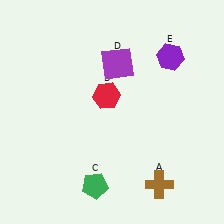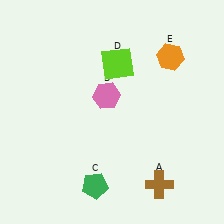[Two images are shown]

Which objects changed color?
B changed from red to pink. D changed from purple to lime. E changed from purple to orange.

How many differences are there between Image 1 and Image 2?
There are 3 differences between the two images.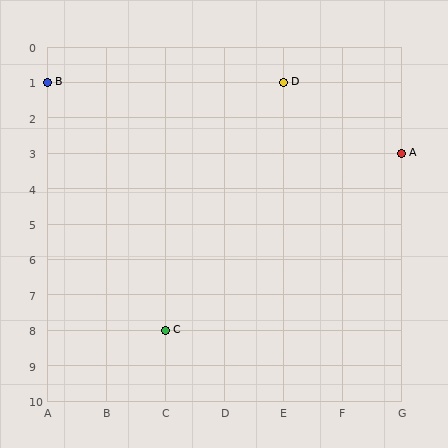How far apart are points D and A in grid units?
Points D and A are 2 columns and 2 rows apart (about 2.8 grid units diagonally).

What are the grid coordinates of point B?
Point B is at grid coordinates (A, 1).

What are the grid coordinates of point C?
Point C is at grid coordinates (C, 8).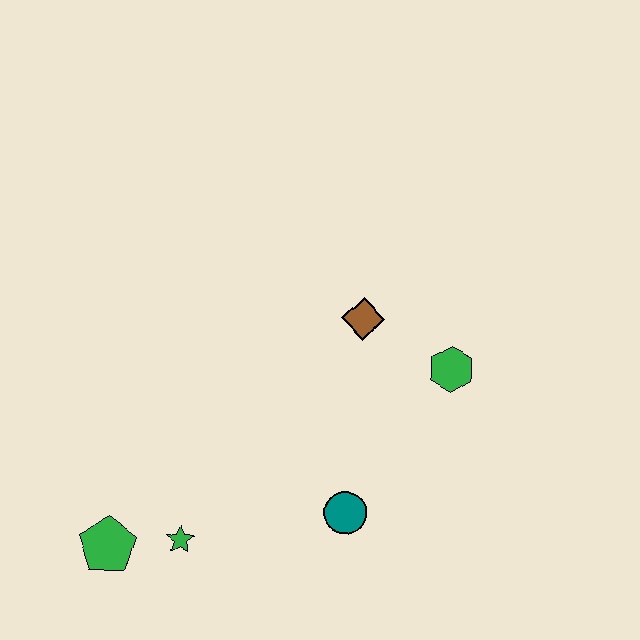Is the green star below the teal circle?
Yes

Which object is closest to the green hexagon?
The brown diamond is closest to the green hexagon.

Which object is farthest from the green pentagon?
The green hexagon is farthest from the green pentagon.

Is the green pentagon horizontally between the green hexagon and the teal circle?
No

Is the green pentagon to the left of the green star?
Yes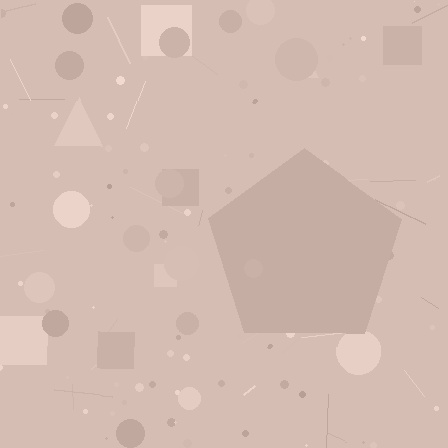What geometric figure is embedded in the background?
A pentagon is embedded in the background.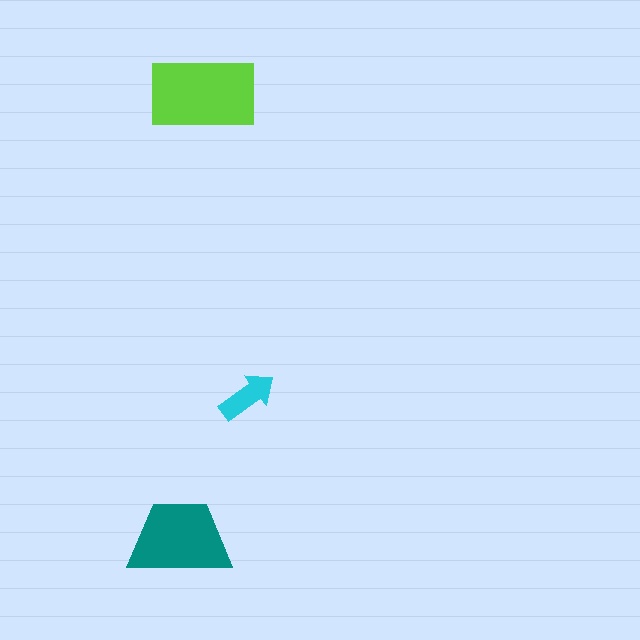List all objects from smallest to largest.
The cyan arrow, the teal trapezoid, the lime rectangle.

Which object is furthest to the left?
The teal trapezoid is leftmost.